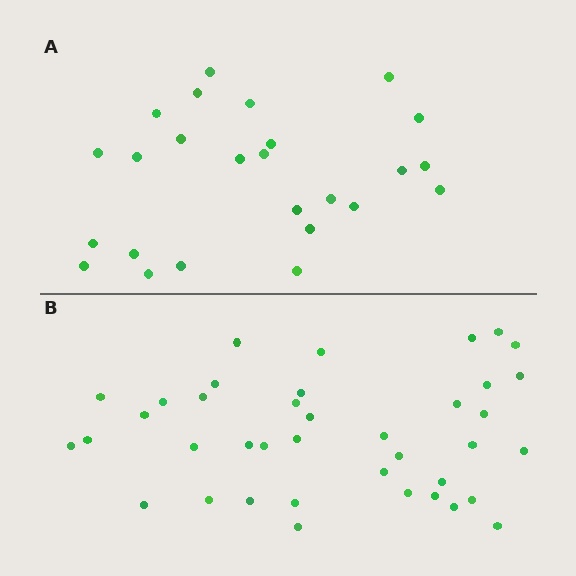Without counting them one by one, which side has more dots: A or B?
Region B (the bottom region) has more dots.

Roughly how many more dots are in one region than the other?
Region B has approximately 15 more dots than region A.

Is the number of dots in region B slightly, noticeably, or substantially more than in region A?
Region B has substantially more. The ratio is roughly 1.6 to 1.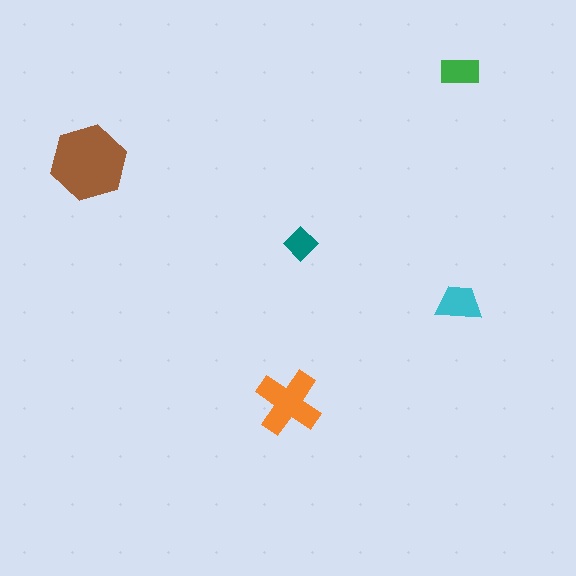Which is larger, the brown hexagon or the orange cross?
The brown hexagon.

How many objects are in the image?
There are 5 objects in the image.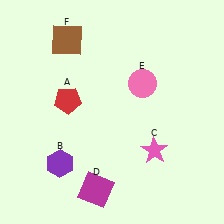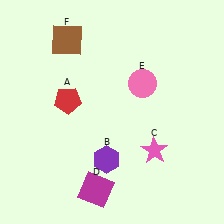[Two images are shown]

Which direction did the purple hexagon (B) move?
The purple hexagon (B) moved right.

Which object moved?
The purple hexagon (B) moved right.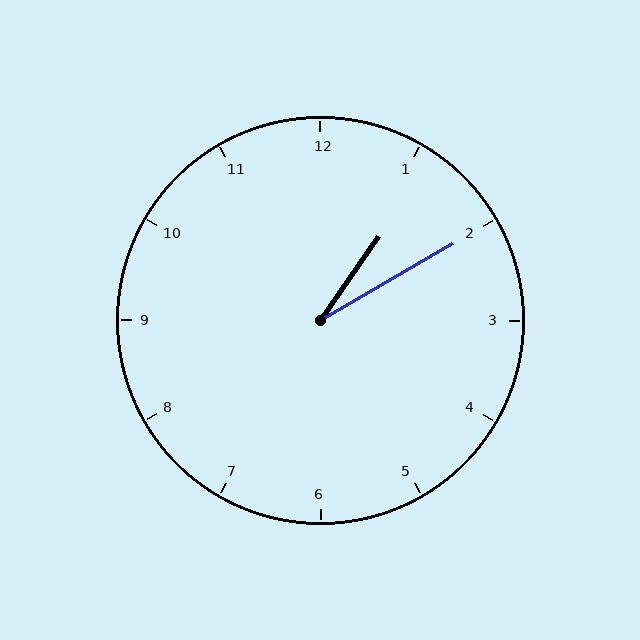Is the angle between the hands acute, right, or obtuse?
It is acute.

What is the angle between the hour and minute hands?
Approximately 25 degrees.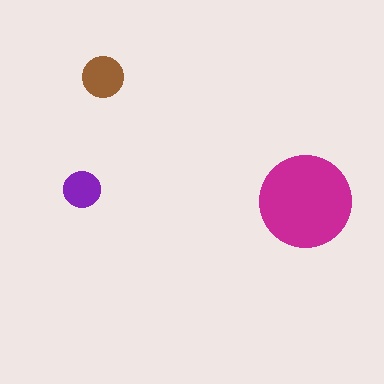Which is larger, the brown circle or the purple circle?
The brown one.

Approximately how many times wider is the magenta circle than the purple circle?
About 2.5 times wider.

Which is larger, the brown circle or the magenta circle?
The magenta one.